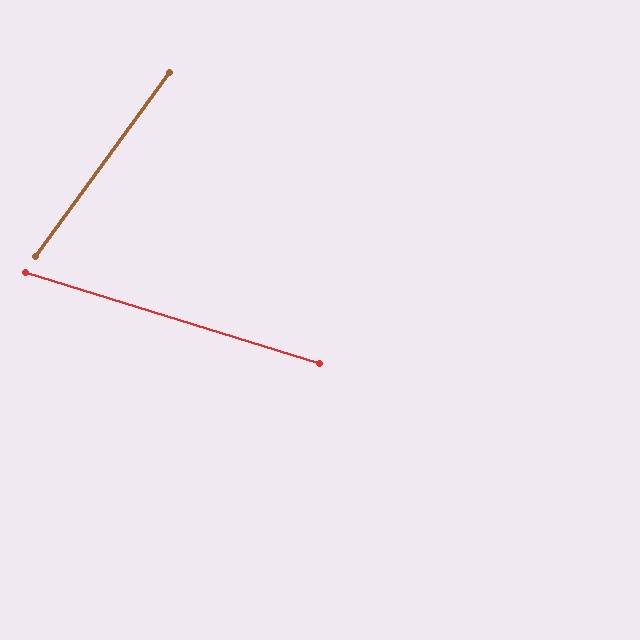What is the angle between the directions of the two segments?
Approximately 71 degrees.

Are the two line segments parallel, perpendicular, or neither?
Neither parallel nor perpendicular — they differ by about 71°.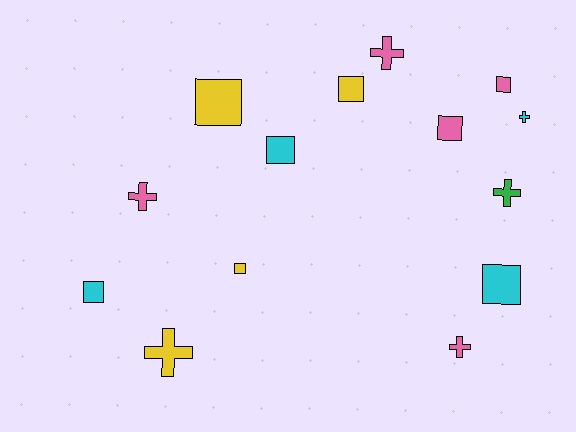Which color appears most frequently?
Pink, with 5 objects.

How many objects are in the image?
There are 14 objects.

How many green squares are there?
There are no green squares.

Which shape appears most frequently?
Square, with 8 objects.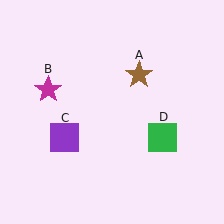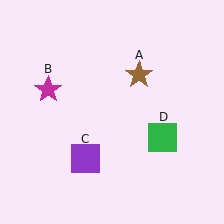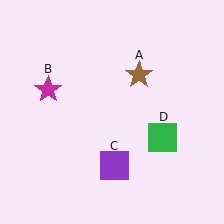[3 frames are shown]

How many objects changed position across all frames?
1 object changed position: purple square (object C).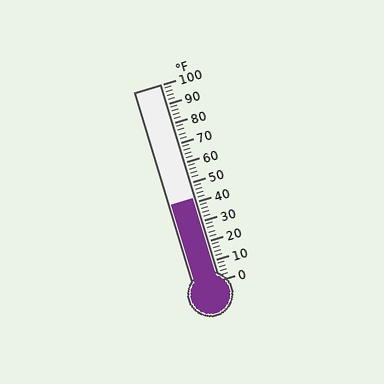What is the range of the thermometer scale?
The thermometer scale ranges from 0°F to 100°F.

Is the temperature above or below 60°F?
The temperature is below 60°F.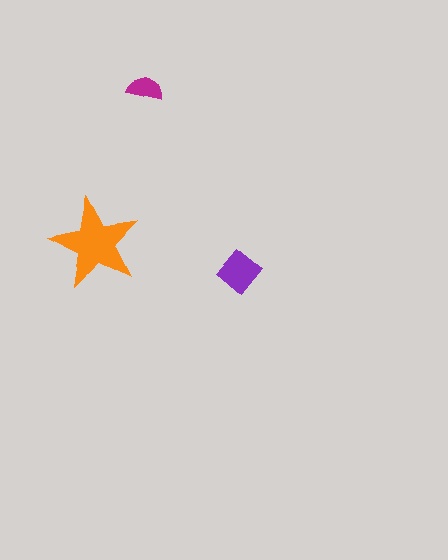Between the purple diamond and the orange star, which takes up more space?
The orange star.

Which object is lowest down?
The purple diamond is bottommost.